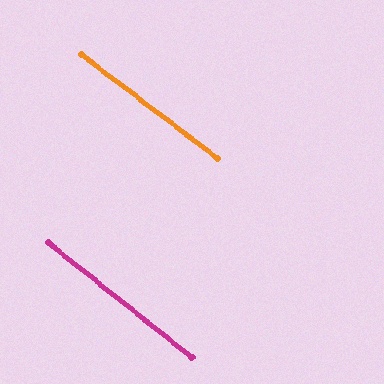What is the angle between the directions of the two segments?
Approximately 1 degree.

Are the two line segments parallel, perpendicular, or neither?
Parallel — their directions differ by only 1.4°.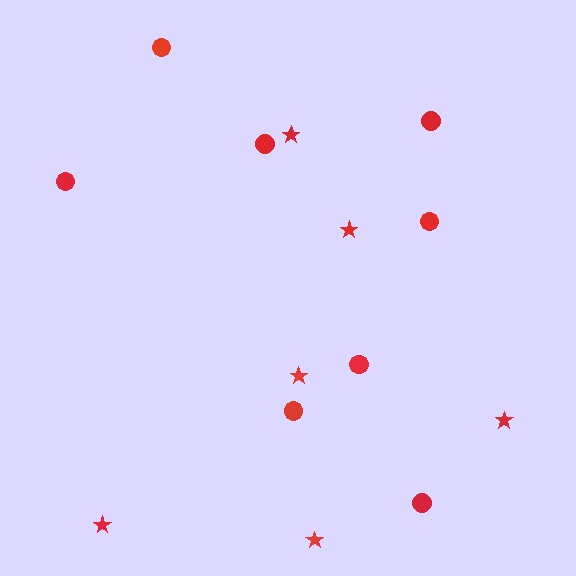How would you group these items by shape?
There are 2 groups: one group of stars (6) and one group of circles (8).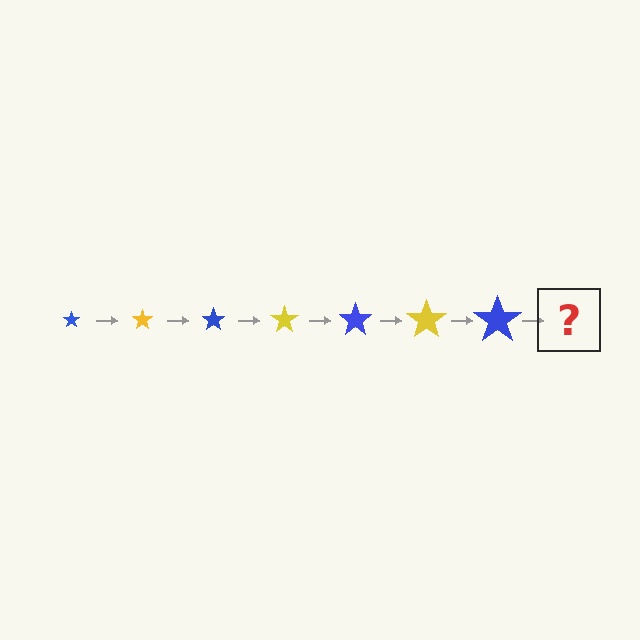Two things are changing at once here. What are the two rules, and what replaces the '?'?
The two rules are that the star grows larger each step and the color cycles through blue and yellow. The '?' should be a yellow star, larger than the previous one.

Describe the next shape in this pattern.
It should be a yellow star, larger than the previous one.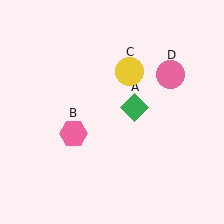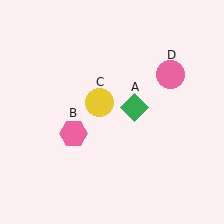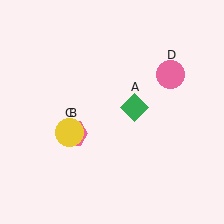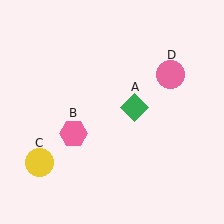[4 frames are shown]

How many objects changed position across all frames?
1 object changed position: yellow circle (object C).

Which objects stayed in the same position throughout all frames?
Green diamond (object A) and pink hexagon (object B) and pink circle (object D) remained stationary.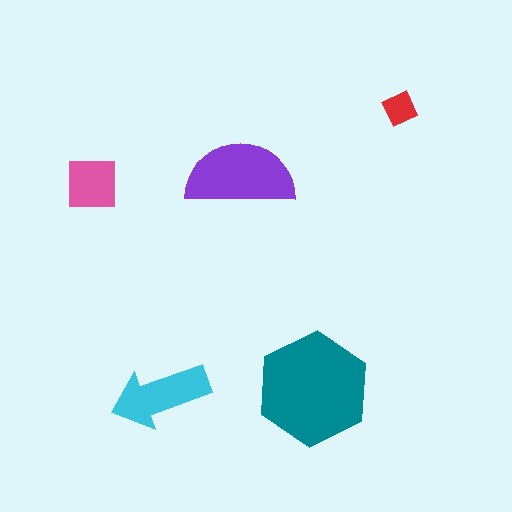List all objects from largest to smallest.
The teal hexagon, the purple semicircle, the cyan arrow, the pink square, the red diamond.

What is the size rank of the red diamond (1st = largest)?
5th.